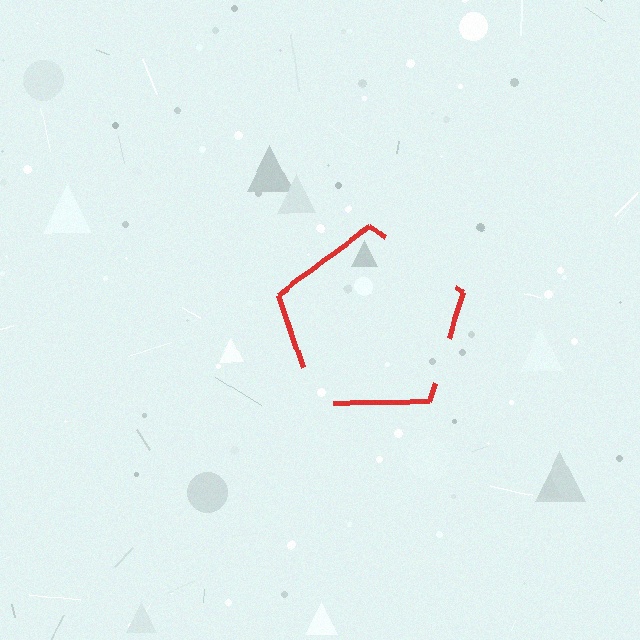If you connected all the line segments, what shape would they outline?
They would outline a pentagon.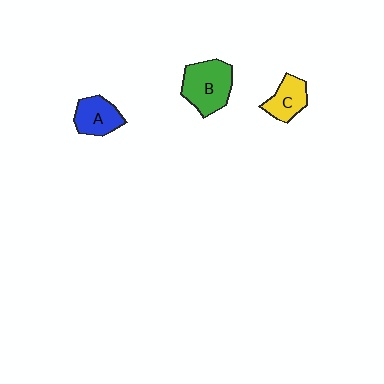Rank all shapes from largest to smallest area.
From largest to smallest: B (green), A (blue), C (yellow).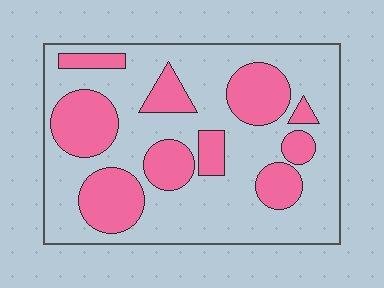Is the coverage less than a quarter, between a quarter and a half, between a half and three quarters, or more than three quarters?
Between a quarter and a half.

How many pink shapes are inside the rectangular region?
10.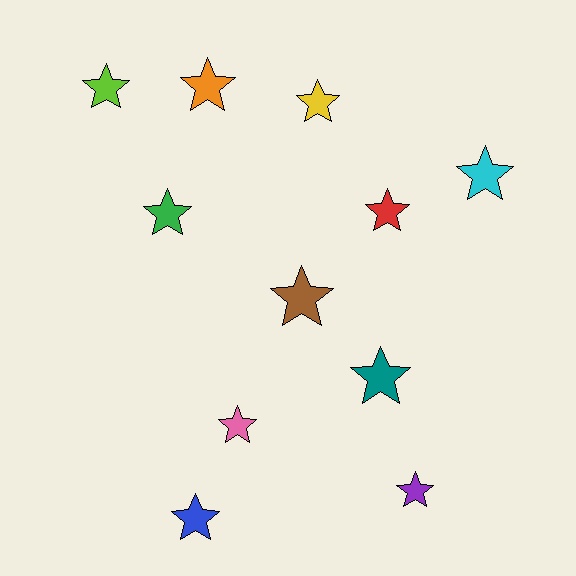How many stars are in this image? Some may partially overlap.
There are 11 stars.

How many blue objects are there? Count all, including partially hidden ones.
There is 1 blue object.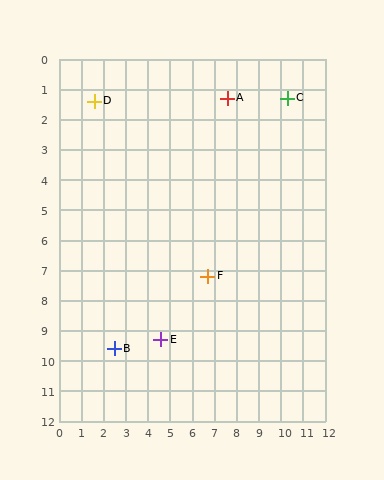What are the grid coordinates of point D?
Point D is at approximately (1.6, 1.4).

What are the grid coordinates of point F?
Point F is at approximately (6.7, 7.2).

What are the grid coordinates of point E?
Point E is at approximately (4.6, 9.3).